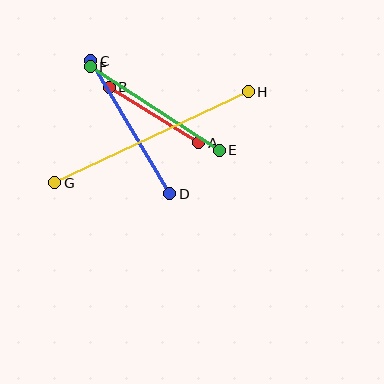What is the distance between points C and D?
The distance is approximately 155 pixels.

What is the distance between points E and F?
The distance is approximately 154 pixels.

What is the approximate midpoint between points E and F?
The midpoint is at approximately (155, 109) pixels.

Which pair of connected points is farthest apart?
Points G and H are farthest apart.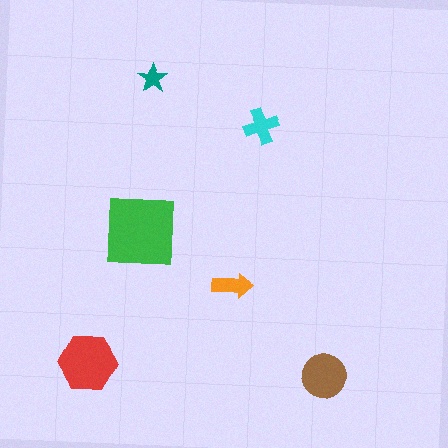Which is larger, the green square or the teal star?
The green square.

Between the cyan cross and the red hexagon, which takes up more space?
The red hexagon.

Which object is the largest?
The green square.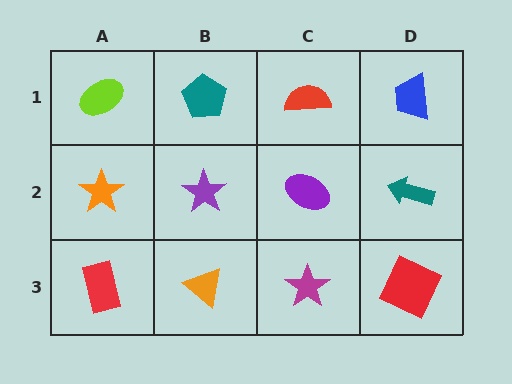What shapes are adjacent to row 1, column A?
An orange star (row 2, column A), a teal pentagon (row 1, column B).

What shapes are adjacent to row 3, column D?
A teal arrow (row 2, column D), a magenta star (row 3, column C).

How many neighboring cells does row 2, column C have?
4.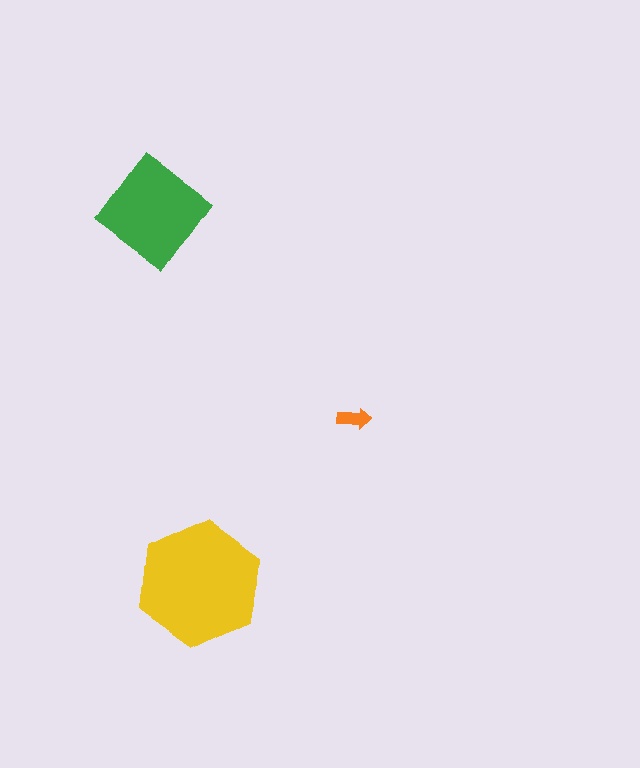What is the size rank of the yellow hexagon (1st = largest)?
1st.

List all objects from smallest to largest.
The orange arrow, the green diamond, the yellow hexagon.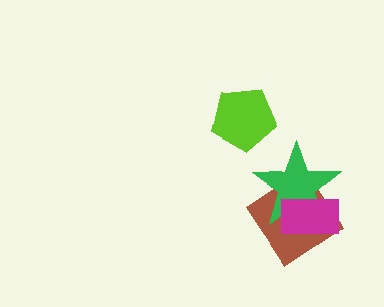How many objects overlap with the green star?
2 objects overlap with the green star.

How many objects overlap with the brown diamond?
2 objects overlap with the brown diamond.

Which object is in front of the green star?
The magenta rectangle is in front of the green star.